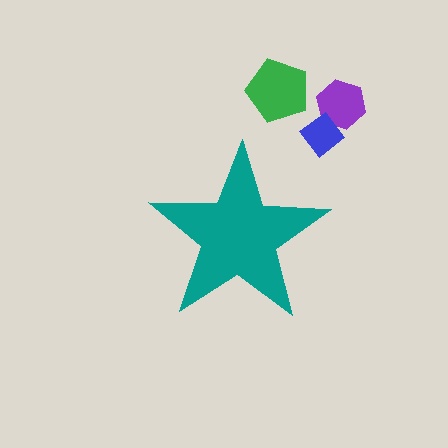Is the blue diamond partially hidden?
No, the blue diamond is fully visible.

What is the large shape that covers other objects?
A teal star.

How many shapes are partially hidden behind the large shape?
0 shapes are partially hidden.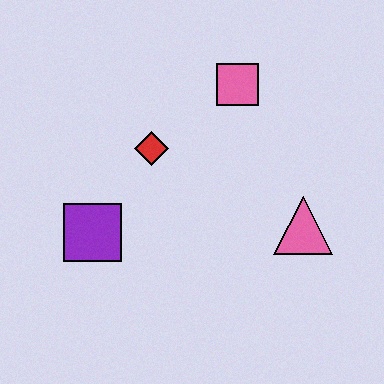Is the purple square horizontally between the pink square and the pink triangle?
No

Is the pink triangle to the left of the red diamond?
No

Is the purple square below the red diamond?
Yes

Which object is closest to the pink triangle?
The pink square is closest to the pink triangle.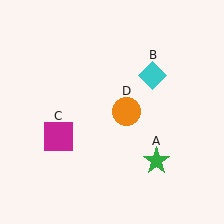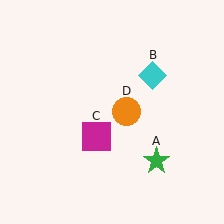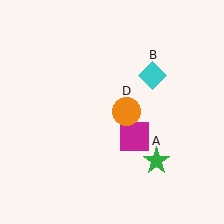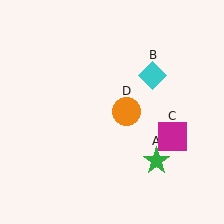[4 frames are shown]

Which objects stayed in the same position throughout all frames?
Green star (object A) and cyan diamond (object B) and orange circle (object D) remained stationary.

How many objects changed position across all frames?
1 object changed position: magenta square (object C).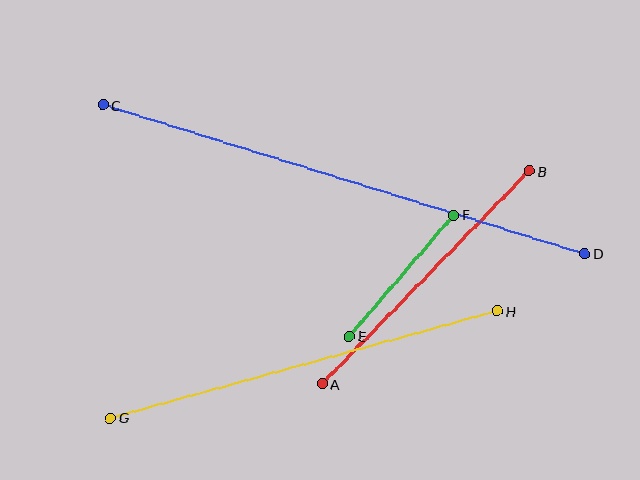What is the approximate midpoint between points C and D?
The midpoint is at approximately (344, 179) pixels.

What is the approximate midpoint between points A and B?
The midpoint is at approximately (426, 277) pixels.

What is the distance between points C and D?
The distance is approximately 504 pixels.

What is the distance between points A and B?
The distance is approximately 297 pixels.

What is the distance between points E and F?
The distance is approximately 160 pixels.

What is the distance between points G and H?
The distance is approximately 402 pixels.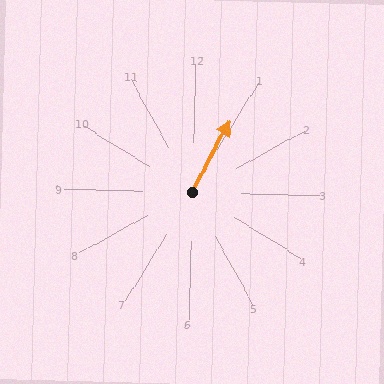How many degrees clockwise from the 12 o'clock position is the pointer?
Approximately 26 degrees.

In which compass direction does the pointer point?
Northeast.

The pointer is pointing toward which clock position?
Roughly 1 o'clock.